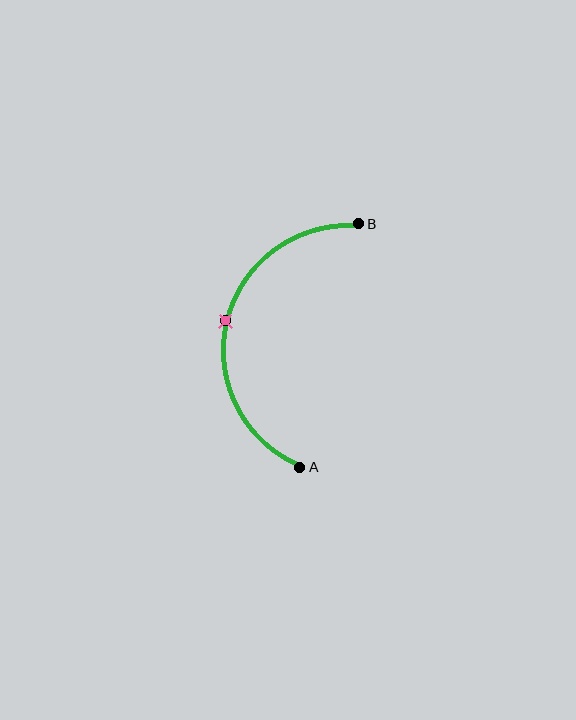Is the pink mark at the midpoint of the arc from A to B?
Yes. The pink mark lies on the arc at equal arc-length from both A and B — it is the arc midpoint.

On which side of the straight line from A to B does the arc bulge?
The arc bulges to the left of the straight line connecting A and B.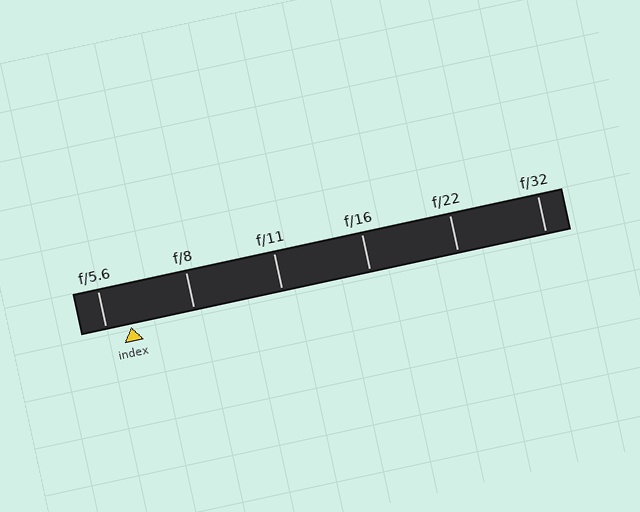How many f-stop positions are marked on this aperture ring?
There are 6 f-stop positions marked.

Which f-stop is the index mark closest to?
The index mark is closest to f/5.6.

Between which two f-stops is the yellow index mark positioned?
The index mark is between f/5.6 and f/8.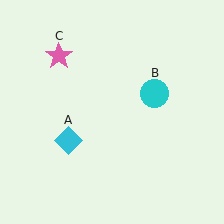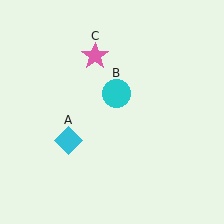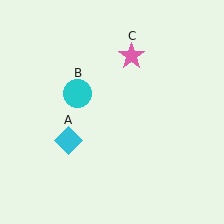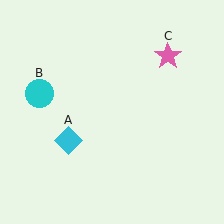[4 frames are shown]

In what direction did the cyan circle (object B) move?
The cyan circle (object B) moved left.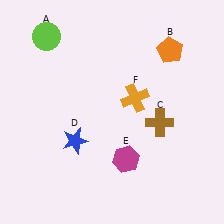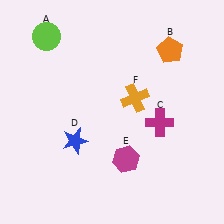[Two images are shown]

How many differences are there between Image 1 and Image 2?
There is 1 difference between the two images.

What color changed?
The cross (C) changed from brown in Image 1 to magenta in Image 2.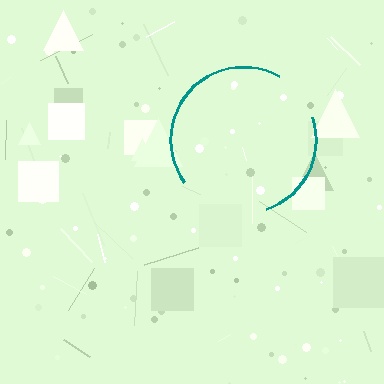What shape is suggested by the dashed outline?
The dashed outline suggests a circle.